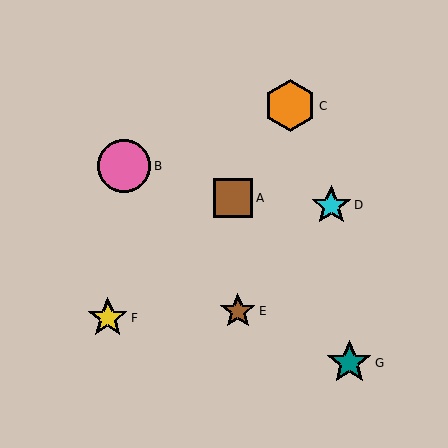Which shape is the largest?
The pink circle (labeled B) is the largest.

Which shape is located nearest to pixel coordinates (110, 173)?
The pink circle (labeled B) at (124, 166) is nearest to that location.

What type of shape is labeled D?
Shape D is a cyan star.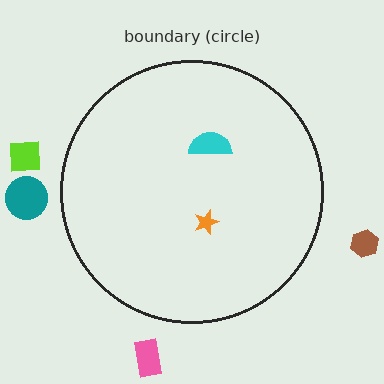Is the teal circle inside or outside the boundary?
Outside.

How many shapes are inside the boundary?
2 inside, 4 outside.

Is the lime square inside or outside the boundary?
Outside.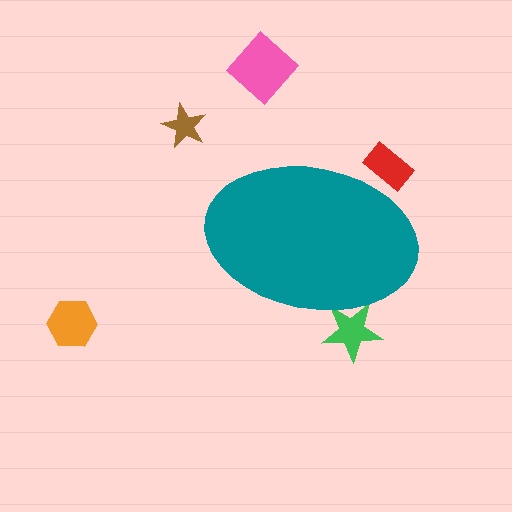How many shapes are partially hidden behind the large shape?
2 shapes are partially hidden.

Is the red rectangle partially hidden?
Yes, the red rectangle is partially hidden behind the teal ellipse.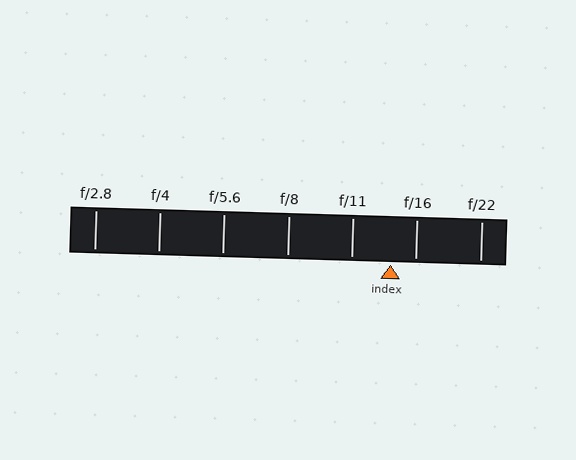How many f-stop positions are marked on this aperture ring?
There are 7 f-stop positions marked.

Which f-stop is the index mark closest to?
The index mark is closest to f/16.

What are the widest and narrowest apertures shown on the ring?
The widest aperture shown is f/2.8 and the narrowest is f/22.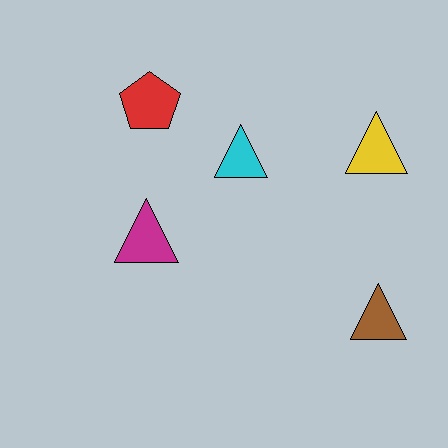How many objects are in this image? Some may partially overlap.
There are 5 objects.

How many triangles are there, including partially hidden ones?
There are 4 triangles.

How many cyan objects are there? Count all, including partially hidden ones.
There is 1 cyan object.